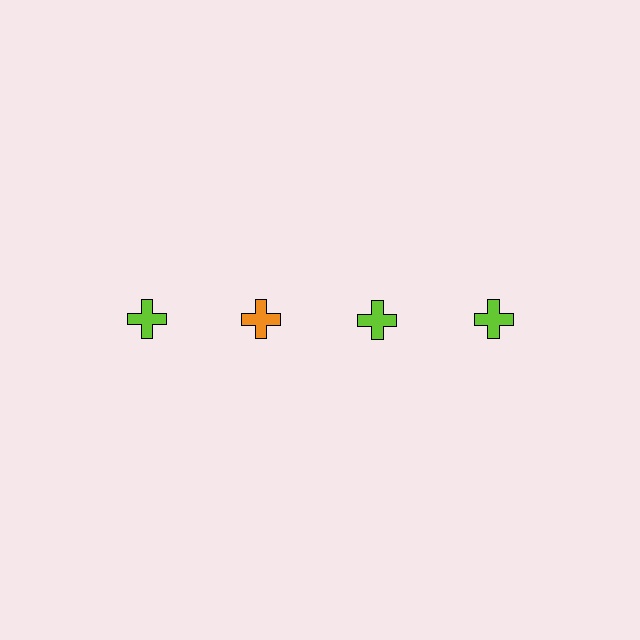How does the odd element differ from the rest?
It has a different color: orange instead of lime.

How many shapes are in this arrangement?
There are 4 shapes arranged in a grid pattern.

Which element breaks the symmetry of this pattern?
The orange cross in the top row, second from left column breaks the symmetry. All other shapes are lime crosses.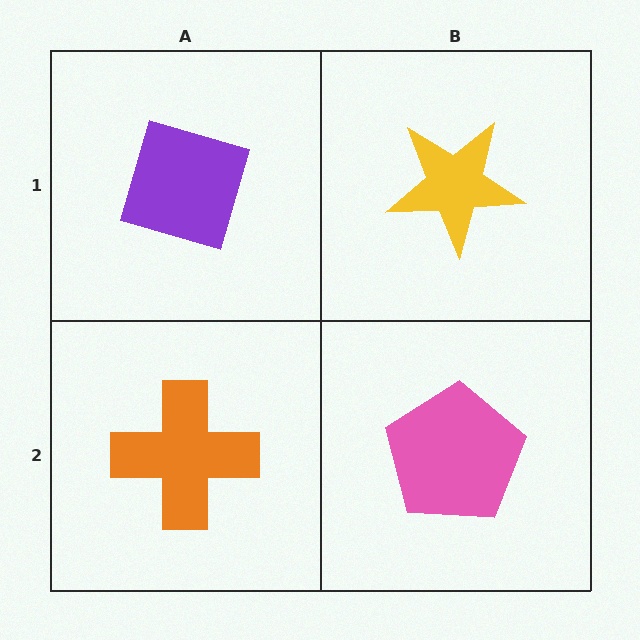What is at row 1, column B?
A yellow star.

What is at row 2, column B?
A pink pentagon.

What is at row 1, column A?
A purple diamond.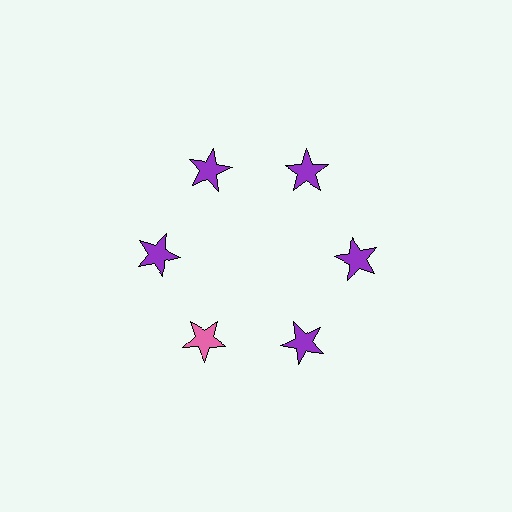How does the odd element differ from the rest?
It has a different color: pink instead of purple.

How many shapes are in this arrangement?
There are 6 shapes arranged in a ring pattern.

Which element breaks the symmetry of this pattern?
The pink star at roughly the 7 o'clock position breaks the symmetry. All other shapes are purple stars.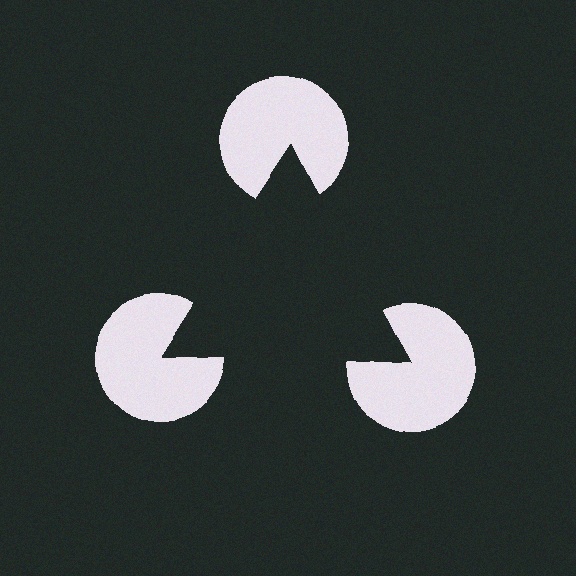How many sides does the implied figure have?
3 sides.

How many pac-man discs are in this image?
There are 3 — one at each vertex of the illusory triangle.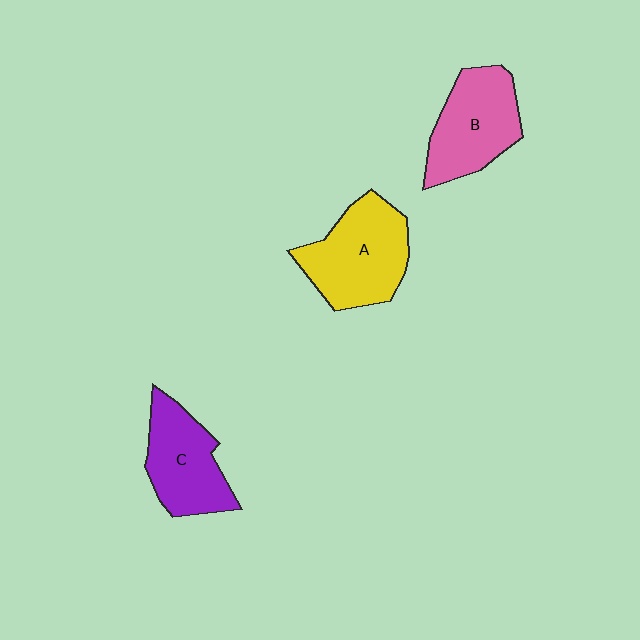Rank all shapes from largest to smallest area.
From largest to smallest: A (yellow), B (pink), C (purple).